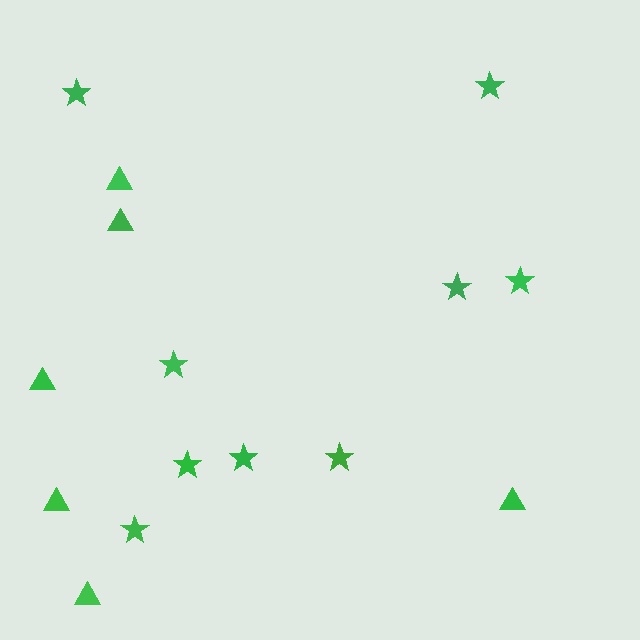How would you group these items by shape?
There are 2 groups: one group of stars (9) and one group of triangles (6).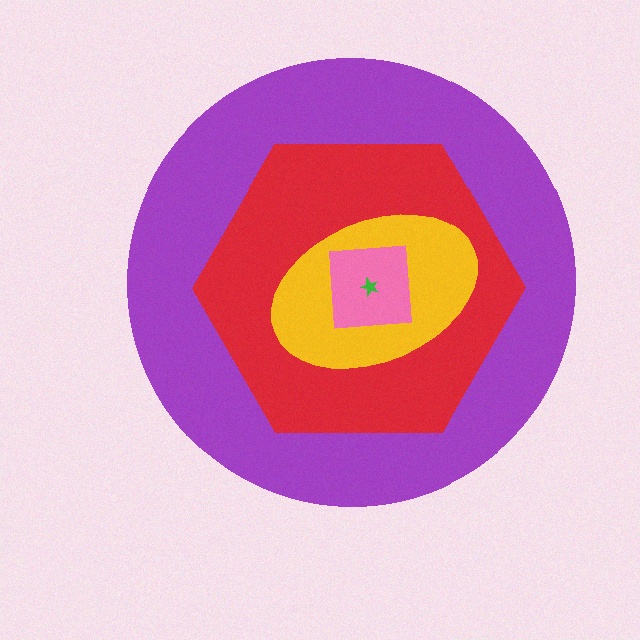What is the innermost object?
The green star.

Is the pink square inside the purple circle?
Yes.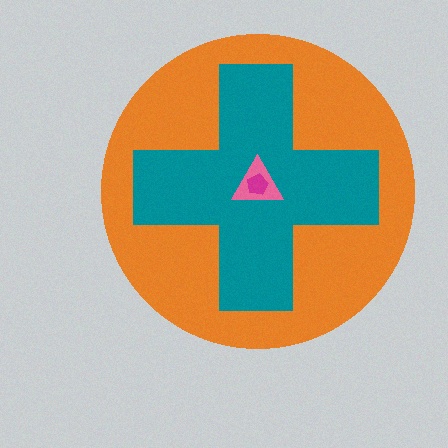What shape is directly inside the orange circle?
The teal cross.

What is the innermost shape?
The magenta pentagon.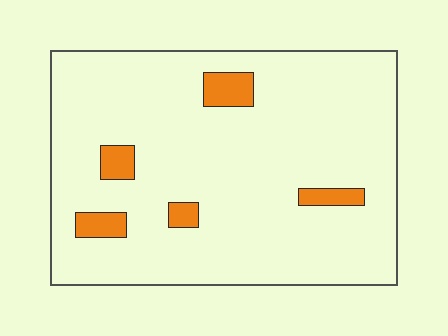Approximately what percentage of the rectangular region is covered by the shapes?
Approximately 10%.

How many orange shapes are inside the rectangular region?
5.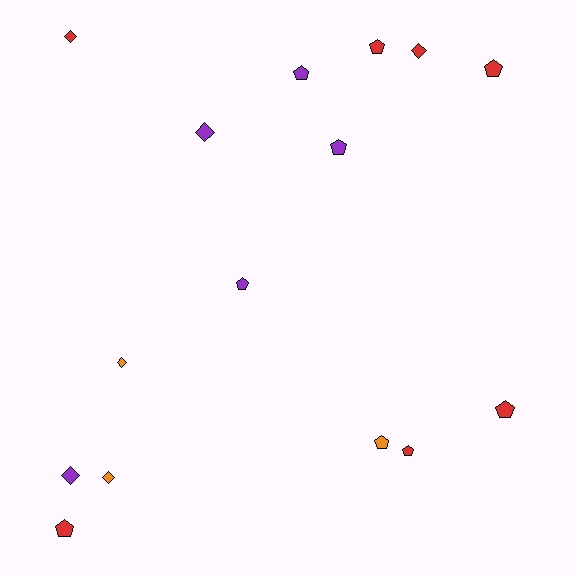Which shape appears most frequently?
Pentagon, with 9 objects.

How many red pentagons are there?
There are 5 red pentagons.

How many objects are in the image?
There are 15 objects.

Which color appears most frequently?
Red, with 7 objects.